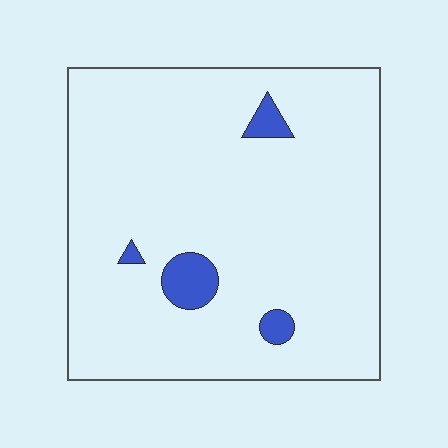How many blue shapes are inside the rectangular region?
4.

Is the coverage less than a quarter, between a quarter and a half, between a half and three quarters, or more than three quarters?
Less than a quarter.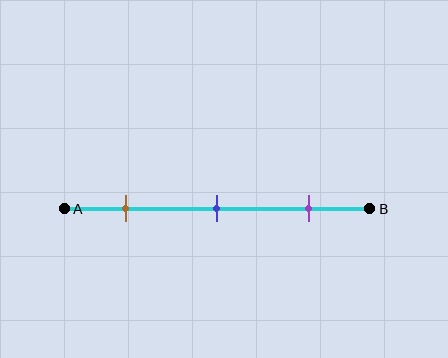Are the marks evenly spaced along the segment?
Yes, the marks are approximately evenly spaced.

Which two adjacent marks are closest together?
The brown and blue marks are the closest adjacent pair.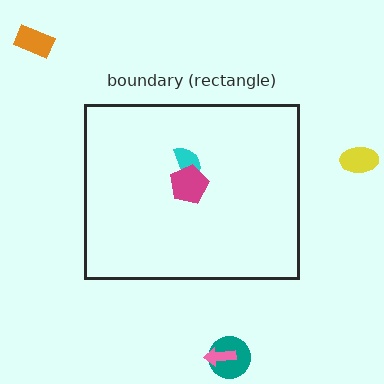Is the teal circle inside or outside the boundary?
Outside.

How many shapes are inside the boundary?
2 inside, 4 outside.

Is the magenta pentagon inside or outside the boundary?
Inside.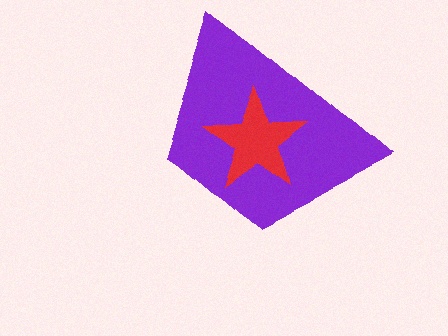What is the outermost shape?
The purple trapezoid.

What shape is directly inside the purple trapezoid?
The red star.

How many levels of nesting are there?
2.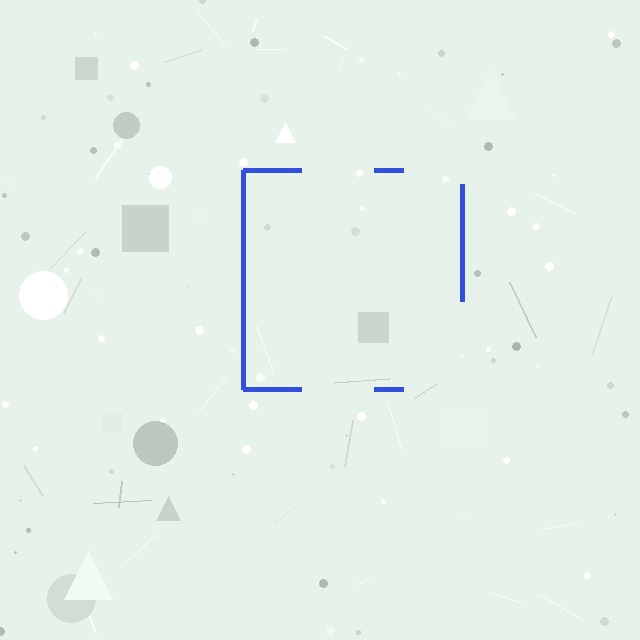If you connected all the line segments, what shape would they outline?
They would outline a square.